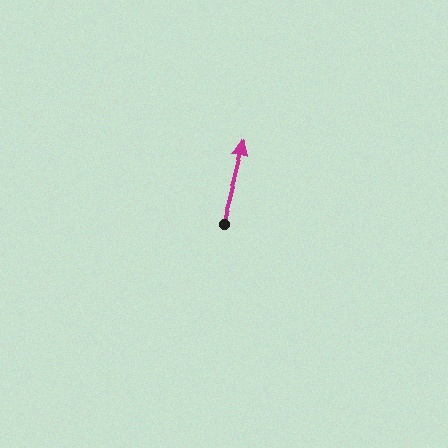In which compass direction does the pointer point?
North.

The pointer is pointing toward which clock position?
Roughly 1 o'clock.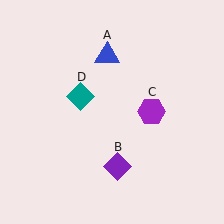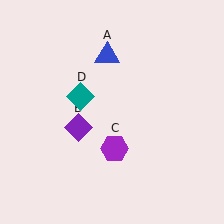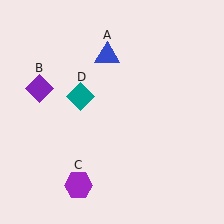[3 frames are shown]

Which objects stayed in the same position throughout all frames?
Blue triangle (object A) and teal diamond (object D) remained stationary.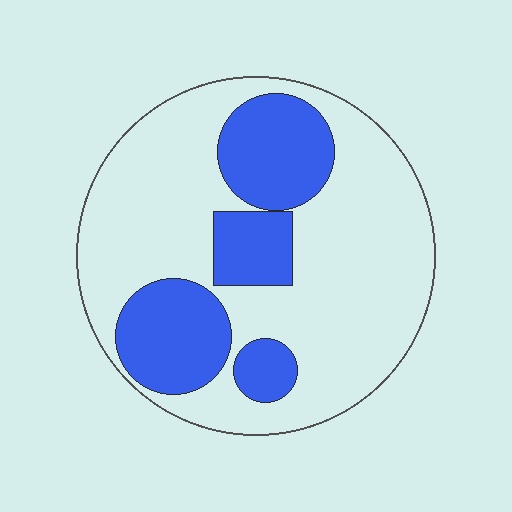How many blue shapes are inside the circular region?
4.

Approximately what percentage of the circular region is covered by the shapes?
Approximately 30%.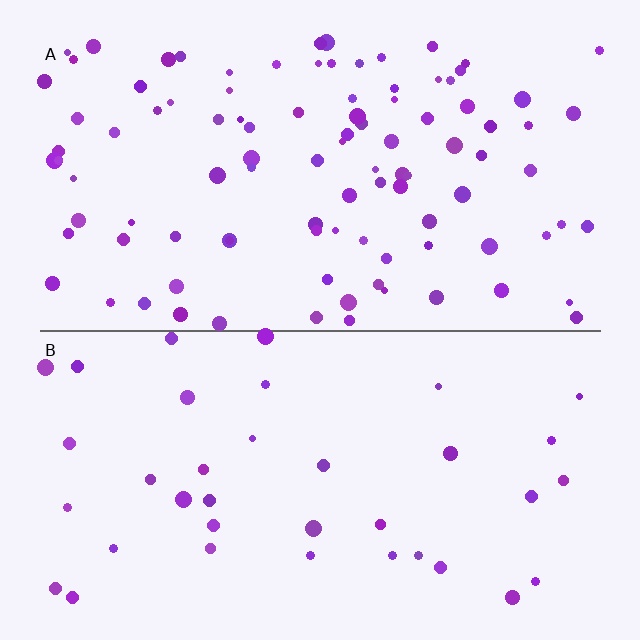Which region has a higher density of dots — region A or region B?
A (the top).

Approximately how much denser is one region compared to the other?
Approximately 2.7× — region A over region B.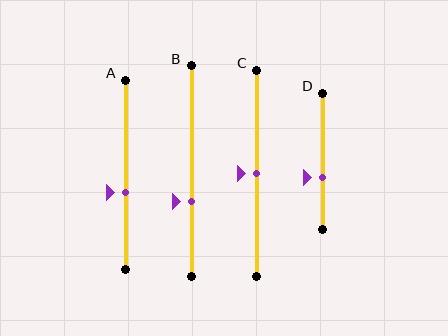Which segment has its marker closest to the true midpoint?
Segment C has its marker closest to the true midpoint.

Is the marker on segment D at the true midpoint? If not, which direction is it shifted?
No, the marker on segment D is shifted downward by about 12% of the segment length.